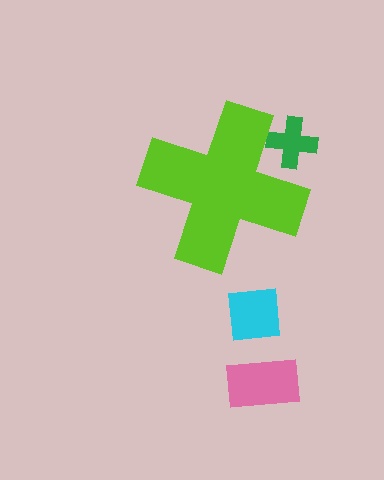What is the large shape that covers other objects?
A lime cross.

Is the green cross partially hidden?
Yes, the green cross is partially hidden behind the lime cross.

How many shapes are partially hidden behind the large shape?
1 shape is partially hidden.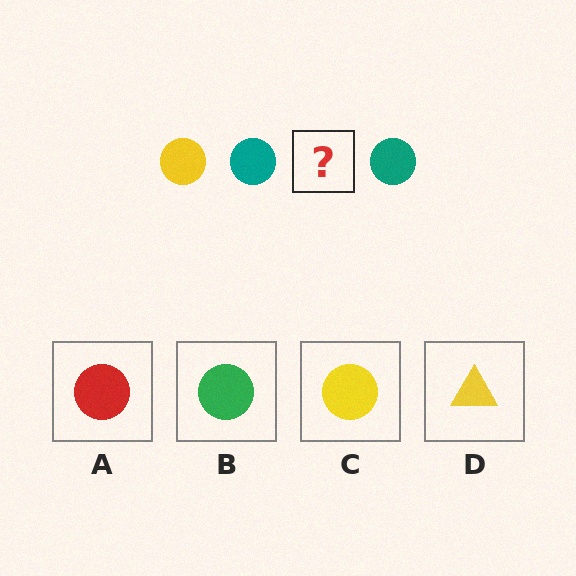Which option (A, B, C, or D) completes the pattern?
C.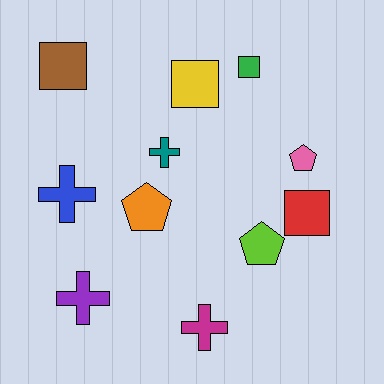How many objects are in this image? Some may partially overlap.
There are 11 objects.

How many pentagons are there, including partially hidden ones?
There are 3 pentagons.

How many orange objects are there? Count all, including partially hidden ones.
There is 1 orange object.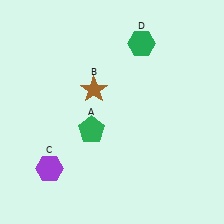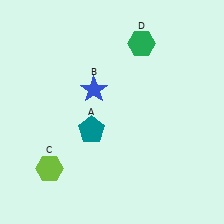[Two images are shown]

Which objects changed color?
A changed from green to teal. B changed from brown to blue. C changed from purple to lime.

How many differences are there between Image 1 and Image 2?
There are 3 differences between the two images.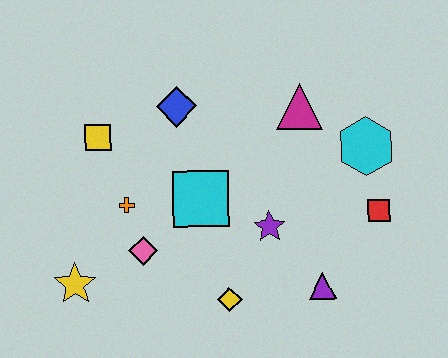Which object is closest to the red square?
The cyan hexagon is closest to the red square.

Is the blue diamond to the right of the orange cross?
Yes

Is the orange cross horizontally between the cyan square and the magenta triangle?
No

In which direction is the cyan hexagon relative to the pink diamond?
The cyan hexagon is to the right of the pink diamond.